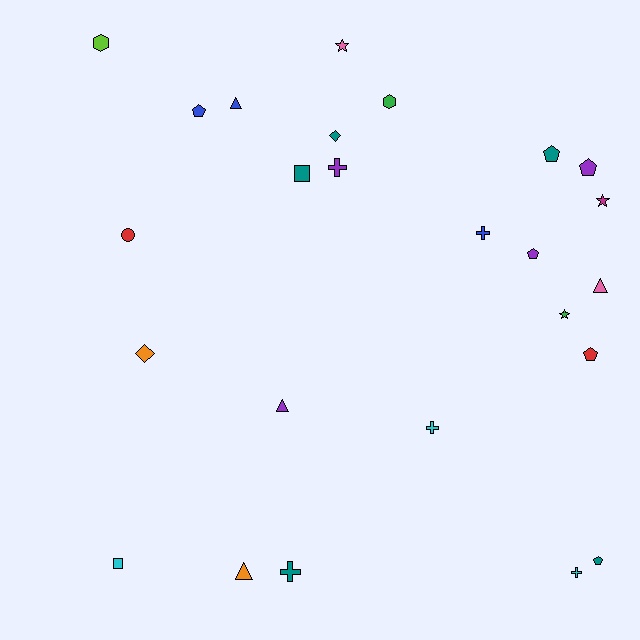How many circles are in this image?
There is 1 circle.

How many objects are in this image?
There are 25 objects.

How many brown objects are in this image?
There are no brown objects.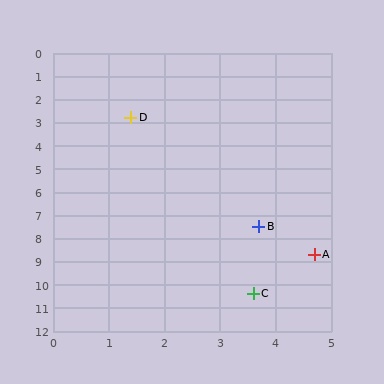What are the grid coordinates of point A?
Point A is at approximately (4.7, 8.7).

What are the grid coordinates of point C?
Point C is at approximately (3.6, 10.4).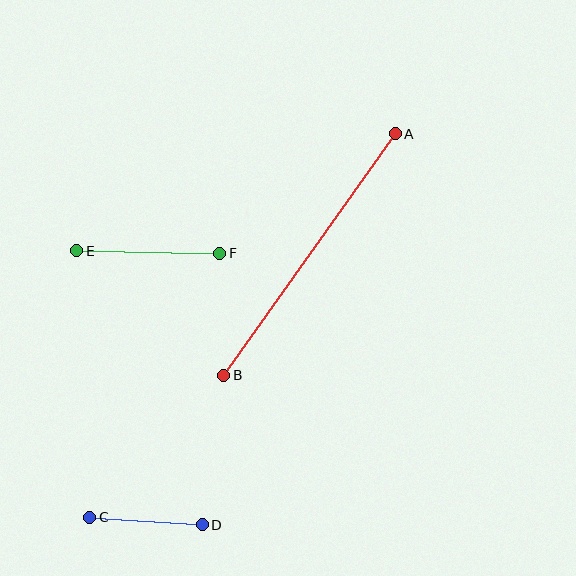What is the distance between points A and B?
The distance is approximately 296 pixels.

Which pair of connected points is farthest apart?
Points A and B are farthest apart.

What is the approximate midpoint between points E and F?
The midpoint is at approximately (148, 252) pixels.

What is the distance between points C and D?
The distance is approximately 113 pixels.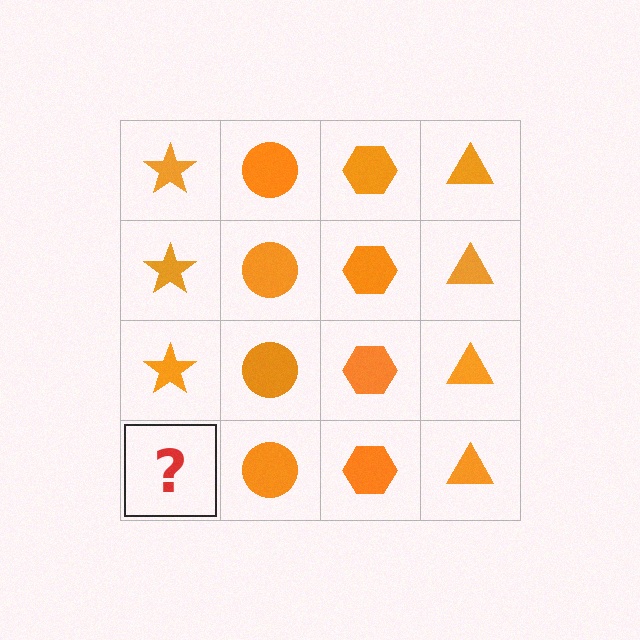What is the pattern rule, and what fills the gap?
The rule is that each column has a consistent shape. The gap should be filled with an orange star.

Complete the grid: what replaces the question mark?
The question mark should be replaced with an orange star.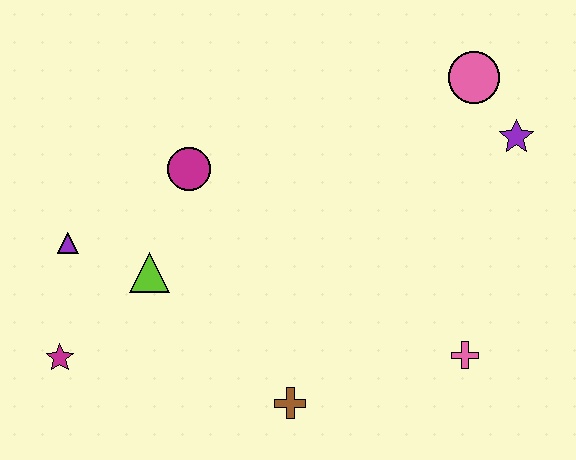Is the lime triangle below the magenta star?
No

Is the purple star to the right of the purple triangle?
Yes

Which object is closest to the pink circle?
The purple star is closest to the pink circle.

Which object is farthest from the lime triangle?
The purple star is farthest from the lime triangle.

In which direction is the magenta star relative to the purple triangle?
The magenta star is below the purple triangle.